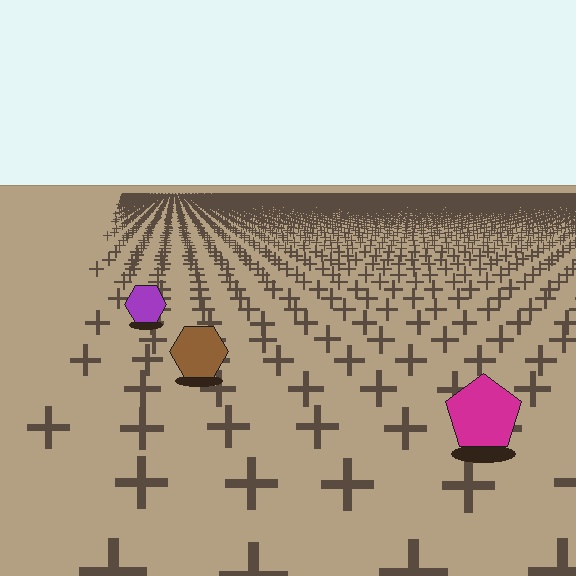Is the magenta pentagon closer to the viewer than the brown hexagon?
Yes. The magenta pentagon is closer — you can tell from the texture gradient: the ground texture is coarser near it.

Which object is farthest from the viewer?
The purple hexagon is farthest from the viewer. It appears smaller and the ground texture around it is denser.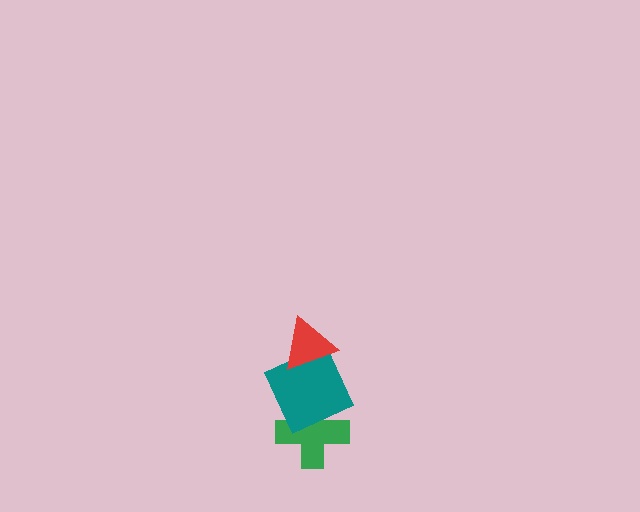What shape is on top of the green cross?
The teal square is on top of the green cross.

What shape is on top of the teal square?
The red triangle is on top of the teal square.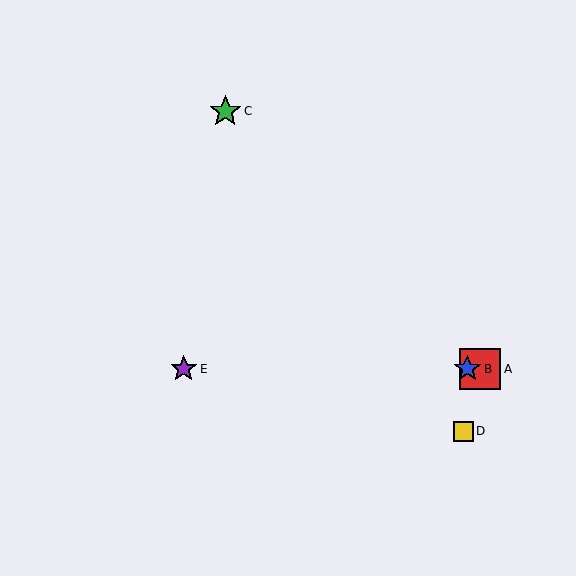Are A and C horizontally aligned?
No, A is at y≈369 and C is at y≈111.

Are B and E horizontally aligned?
Yes, both are at y≈369.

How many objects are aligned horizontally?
3 objects (A, B, E) are aligned horizontally.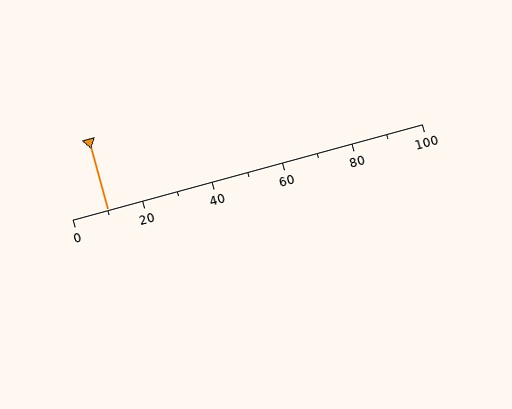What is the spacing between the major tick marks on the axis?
The major ticks are spaced 20 apart.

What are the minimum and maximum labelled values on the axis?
The axis runs from 0 to 100.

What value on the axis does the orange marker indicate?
The marker indicates approximately 10.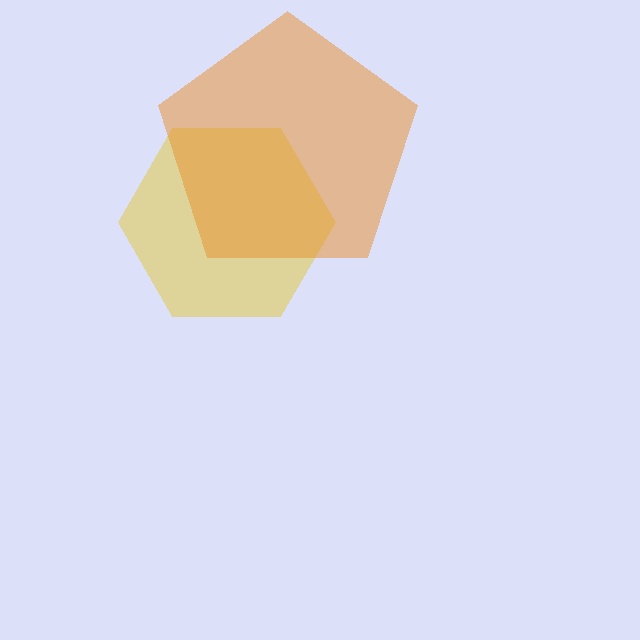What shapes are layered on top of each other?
The layered shapes are: a yellow hexagon, an orange pentagon.